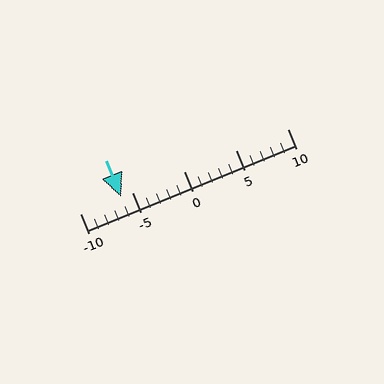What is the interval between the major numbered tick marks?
The major tick marks are spaced 5 units apart.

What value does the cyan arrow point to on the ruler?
The cyan arrow points to approximately -6.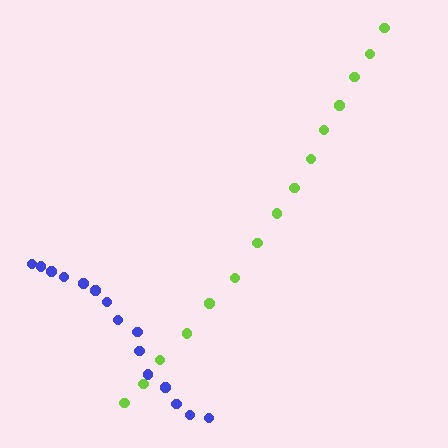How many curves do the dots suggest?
There are 2 distinct paths.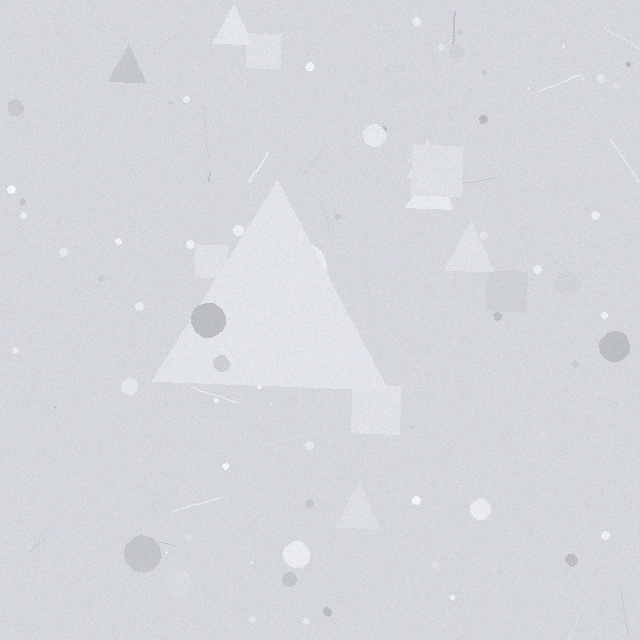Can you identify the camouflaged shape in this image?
The camouflaged shape is a triangle.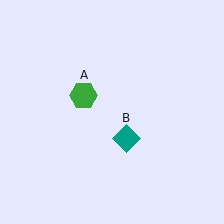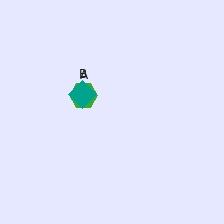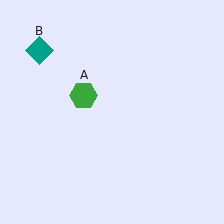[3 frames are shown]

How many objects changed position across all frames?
1 object changed position: teal diamond (object B).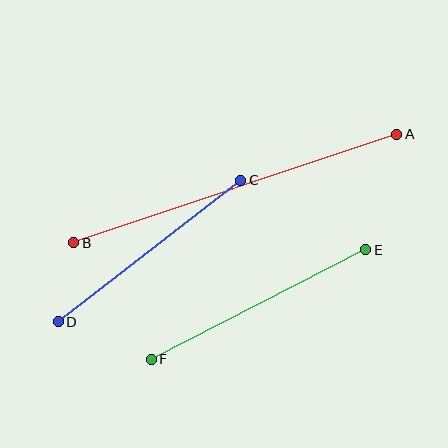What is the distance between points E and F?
The distance is approximately 240 pixels.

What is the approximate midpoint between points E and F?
The midpoint is at approximately (258, 305) pixels.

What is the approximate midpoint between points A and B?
The midpoint is at approximately (235, 189) pixels.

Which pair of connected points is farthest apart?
Points A and B are farthest apart.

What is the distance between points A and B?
The distance is approximately 341 pixels.